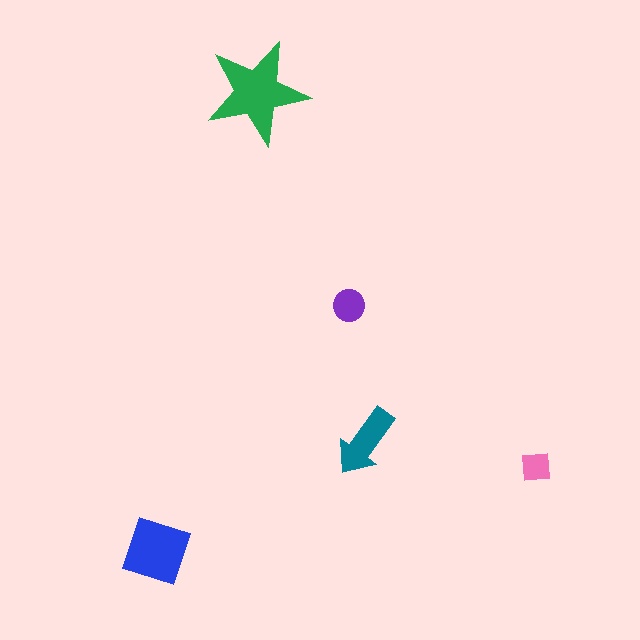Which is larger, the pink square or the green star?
The green star.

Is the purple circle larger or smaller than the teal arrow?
Smaller.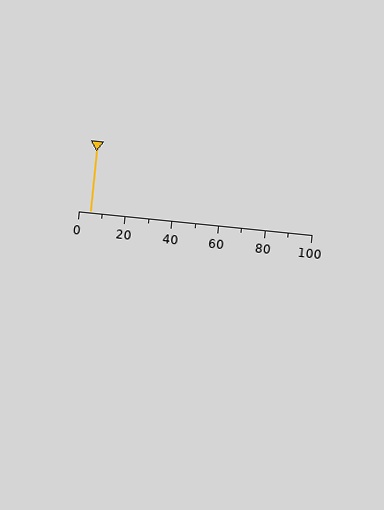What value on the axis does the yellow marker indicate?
The marker indicates approximately 5.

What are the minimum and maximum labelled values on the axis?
The axis runs from 0 to 100.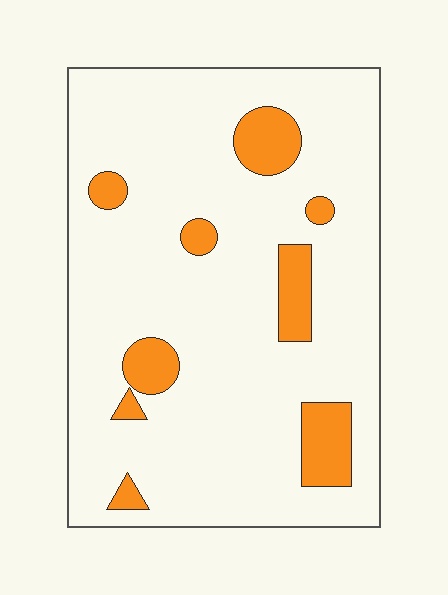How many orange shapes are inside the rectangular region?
9.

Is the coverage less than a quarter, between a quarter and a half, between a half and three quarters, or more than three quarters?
Less than a quarter.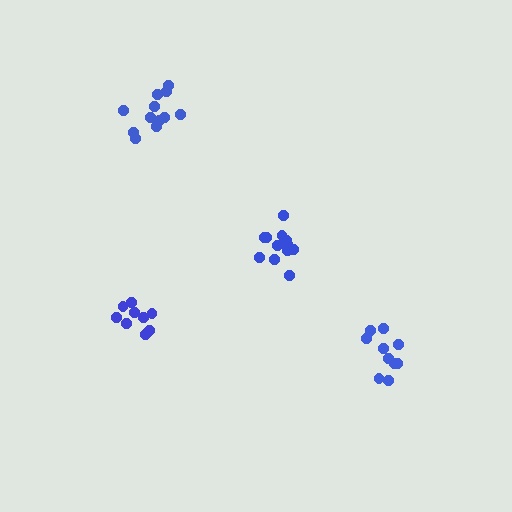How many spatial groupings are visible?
There are 4 spatial groupings.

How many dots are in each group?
Group 1: 12 dots, Group 2: 10 dots, Group 3: 12 dots, Group 4: 10 dots (44 total).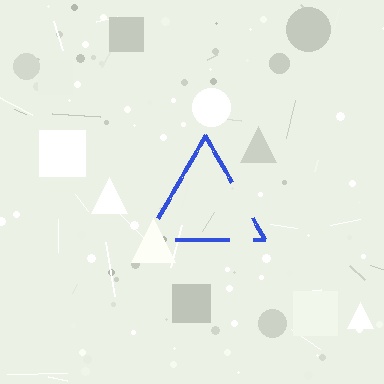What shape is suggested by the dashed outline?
The dashed outline suggests a triangle.